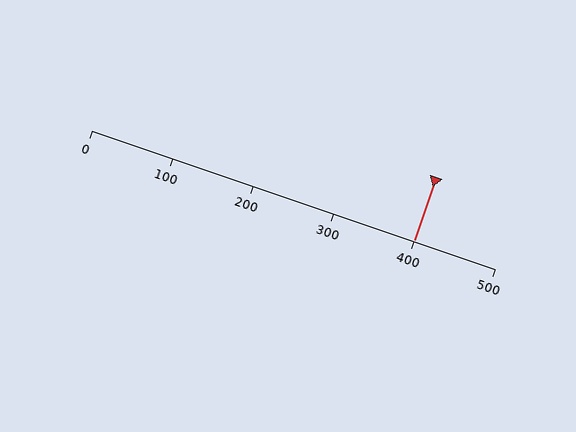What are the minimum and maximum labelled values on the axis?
The axis runs from 0 to 500.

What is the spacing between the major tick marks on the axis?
The major ticks are spaced 100 apart.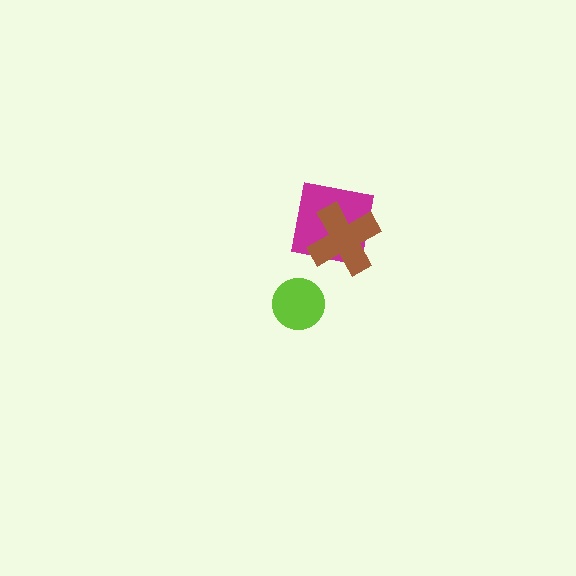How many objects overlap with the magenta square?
1 object overlaps with the magenta square.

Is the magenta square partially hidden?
Yes, it is partially covered by another shape.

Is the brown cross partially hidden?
No, no other shape covers it.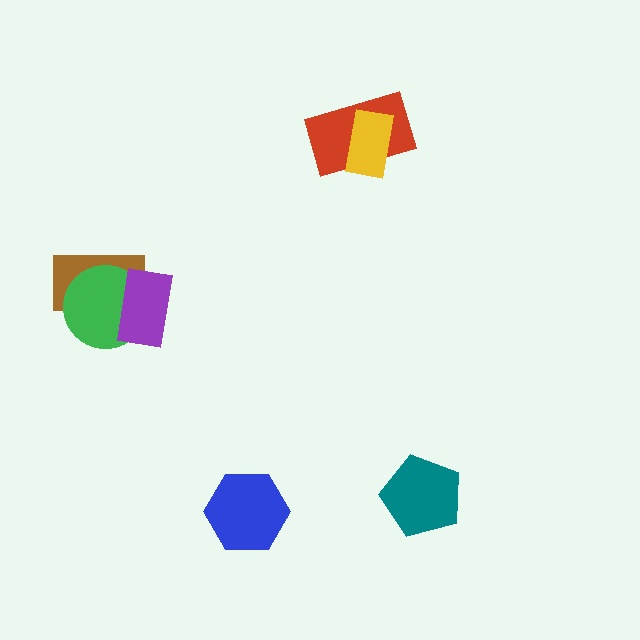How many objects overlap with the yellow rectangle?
1 object overlaps with the yellow rectangle.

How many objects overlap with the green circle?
2 objects overlap with the green circle.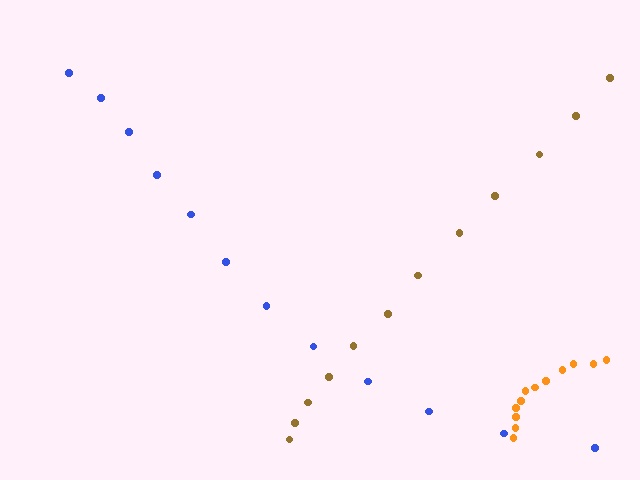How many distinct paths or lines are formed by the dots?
There are 3 distinct paths.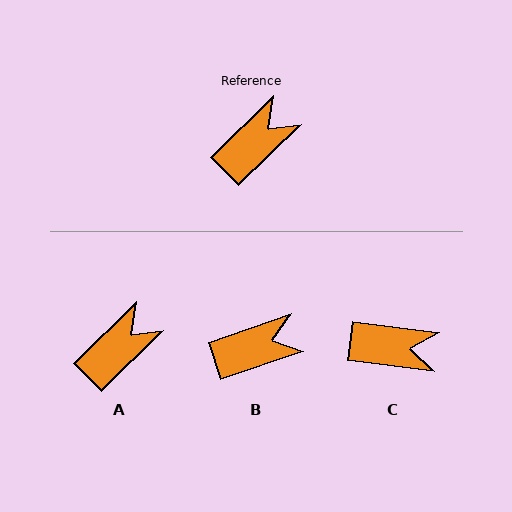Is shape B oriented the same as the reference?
No, it is off by about 26 degrees.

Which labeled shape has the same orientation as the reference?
A.